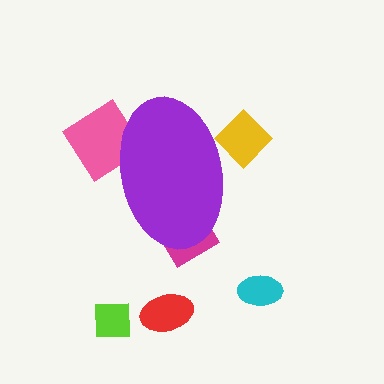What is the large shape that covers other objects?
A purple ellipse.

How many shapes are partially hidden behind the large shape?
3 shapes are partially hidden.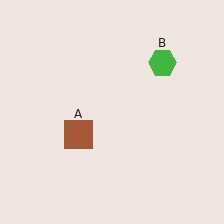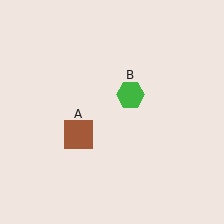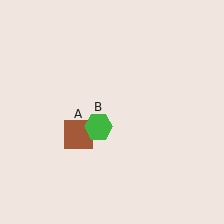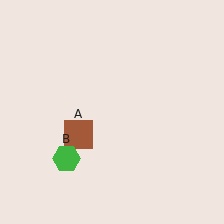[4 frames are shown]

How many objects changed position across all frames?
1 object changed position: green hexagon (object B).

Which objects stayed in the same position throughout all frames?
Brown square (object A) remained stationary.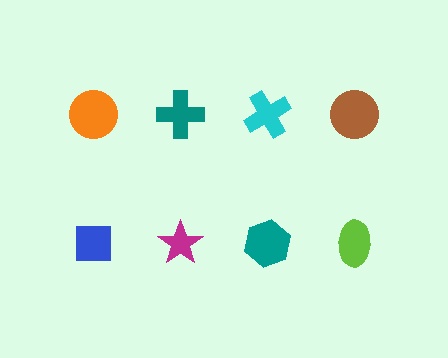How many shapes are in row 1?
4 shapes.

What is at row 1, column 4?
A brown circle.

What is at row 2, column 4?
A lime ellipse.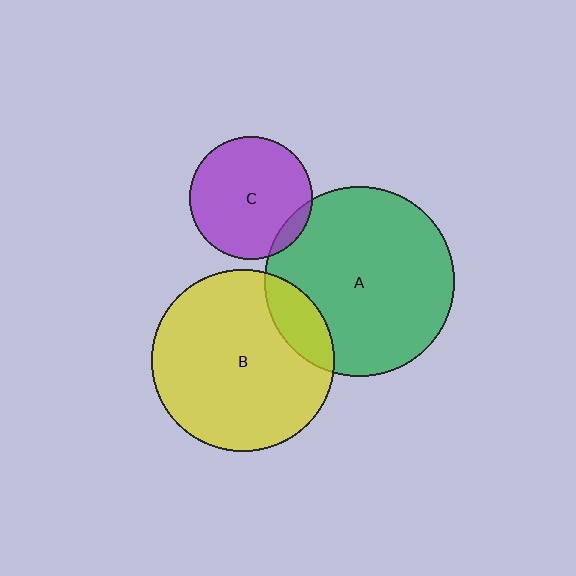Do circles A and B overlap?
Yes.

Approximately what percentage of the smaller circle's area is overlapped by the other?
Approximately 15%.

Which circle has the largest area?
Circle A (green).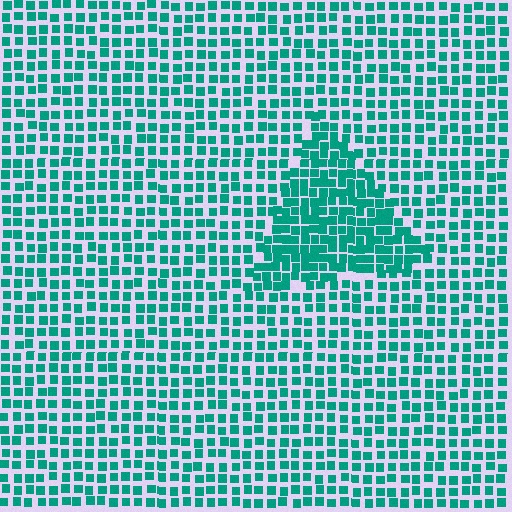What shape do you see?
I see a triangle.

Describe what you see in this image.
The image contains small teal elements arranged at two different densities. A triangle-shaped region is visible where the elements are more densely packed than the surrounding area.